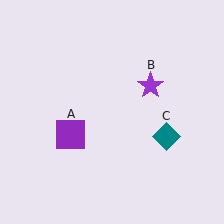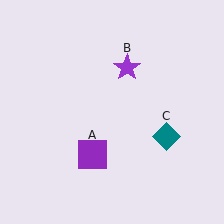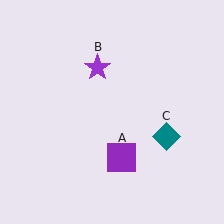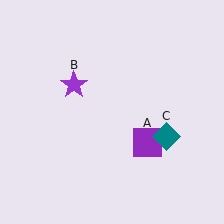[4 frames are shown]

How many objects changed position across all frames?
2 objects changed position: purple square (object A), purple star (object B).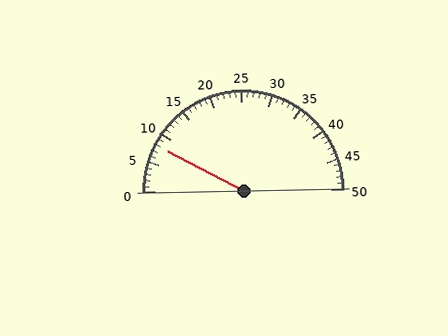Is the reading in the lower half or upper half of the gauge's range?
The reading is in the lower half of the range (0 to 50).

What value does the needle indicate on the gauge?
The needle indicates approximately 8.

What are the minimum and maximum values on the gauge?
The gauge ranges from 0 to 50.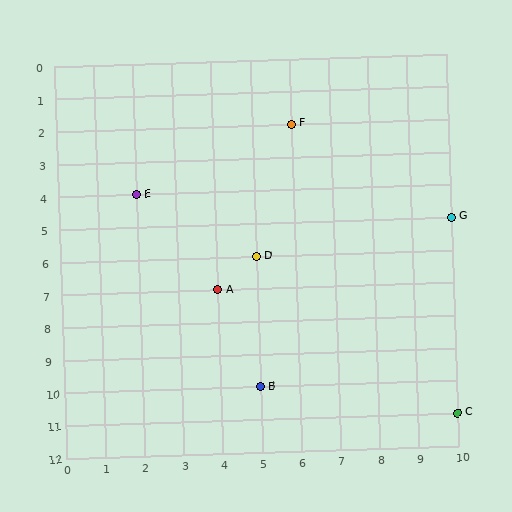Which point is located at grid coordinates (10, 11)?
Point C is at (10, 11).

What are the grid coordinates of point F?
Point F is at grid coordinates (6, 2).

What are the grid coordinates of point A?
Point A is at grid coordinates (4, 7).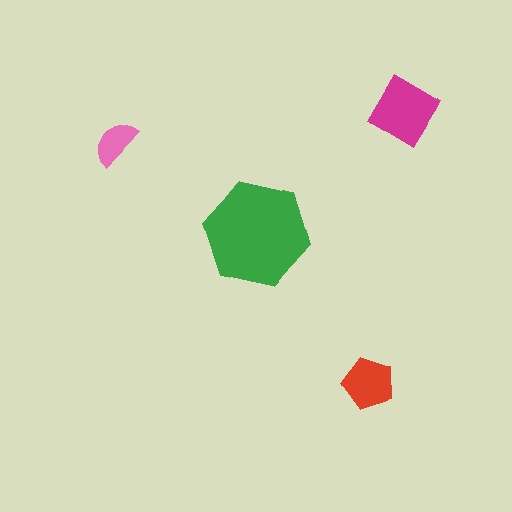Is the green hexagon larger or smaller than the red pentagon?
Larger.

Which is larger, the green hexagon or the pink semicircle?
The green hexagon.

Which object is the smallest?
The pink semicircle.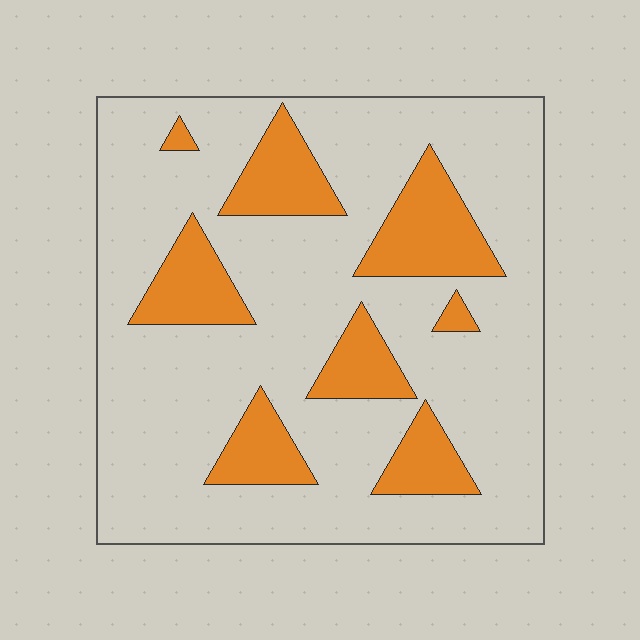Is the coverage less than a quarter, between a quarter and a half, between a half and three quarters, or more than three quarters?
Less than a quarter.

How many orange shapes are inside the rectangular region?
8.